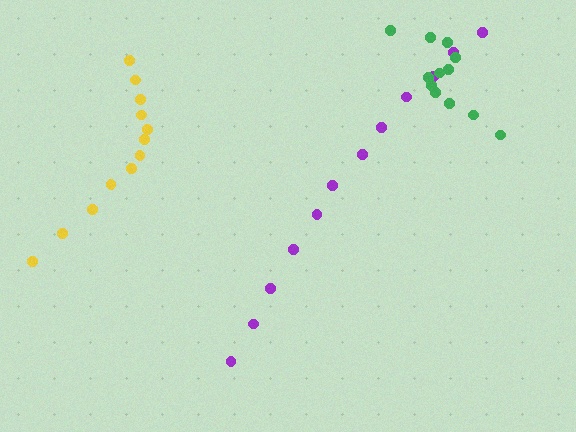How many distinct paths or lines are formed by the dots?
There are 3 distinct paths.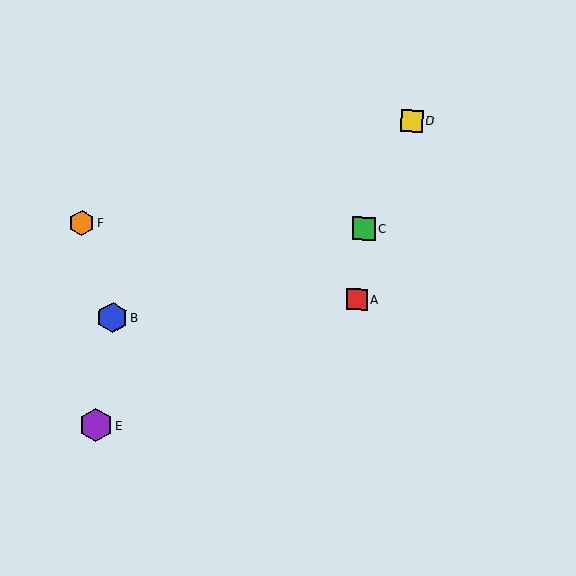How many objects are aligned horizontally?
2 objects (C, F) are aligned horizontally.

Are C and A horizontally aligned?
No, C is at y≈229 and A is at y≈300.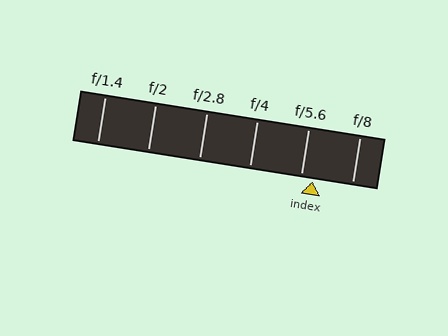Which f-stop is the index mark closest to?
The index mark is closest to f/5.6.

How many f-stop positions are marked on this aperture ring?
There are 6 f-stop positions marked.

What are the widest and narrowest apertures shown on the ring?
The widest aperture shown is f/1.4 and the narrowest is f/8.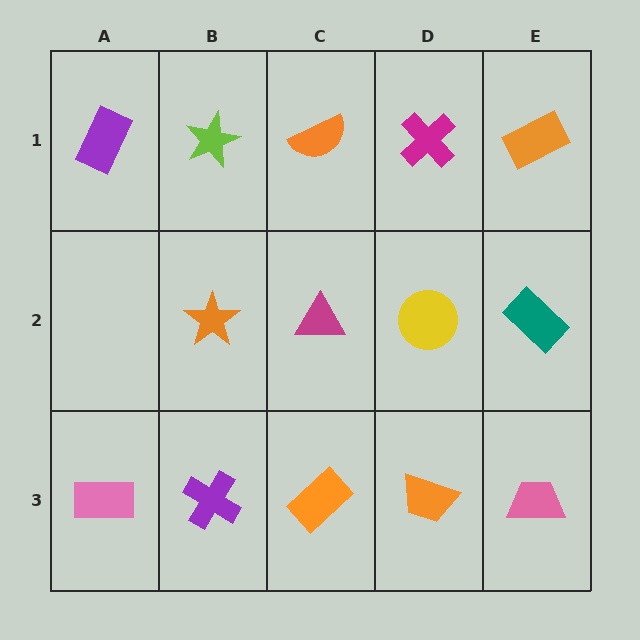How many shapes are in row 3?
5 shapes.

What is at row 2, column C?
A magenta triangle.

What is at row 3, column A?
A pink rectangle.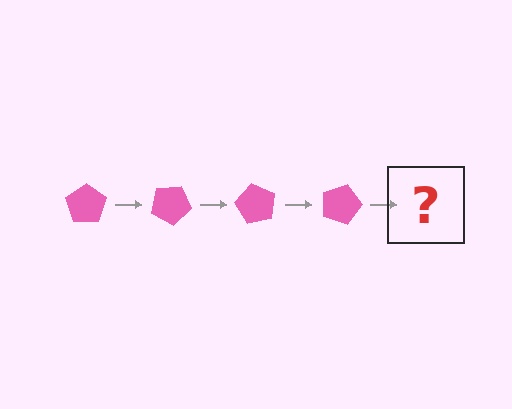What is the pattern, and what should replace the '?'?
The pattern is that the pentagon rotates 30 degrees each step. The '?' should be a pink pentagon rotated 120 degrees.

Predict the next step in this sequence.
The next step is a pink pentagon rotated 120 degrees.